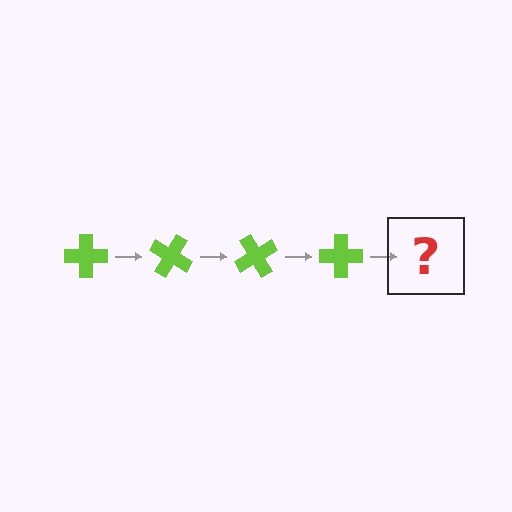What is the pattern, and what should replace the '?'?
The pattern is that the cross rotates 30 degrees each step. The '?' should be a lime cross rotated 120 degrees.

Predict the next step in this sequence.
The next step is a lime cross rotated 120 degrees.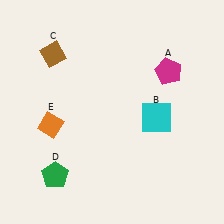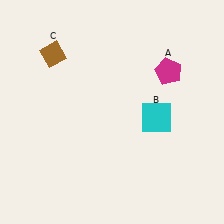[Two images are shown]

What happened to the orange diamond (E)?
The orange diamond (E) was removed in Image 2. It was in the bottom-left area of Image 1.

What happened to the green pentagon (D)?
The green pentagon (D) was removed in Image 2. It was in the bottom-left area of Image 1.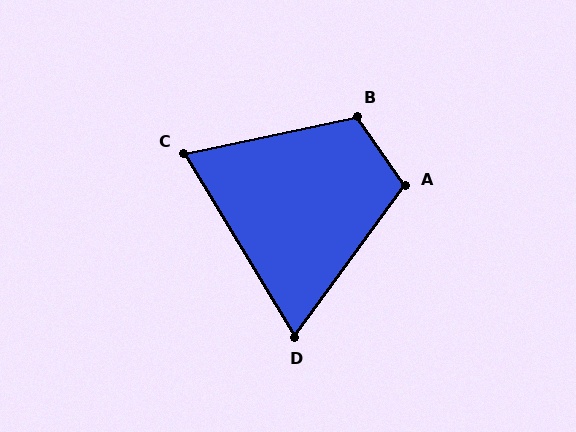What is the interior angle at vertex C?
Approximately 71 degrees (acute).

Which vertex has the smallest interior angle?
D, at approximately 67 degrees.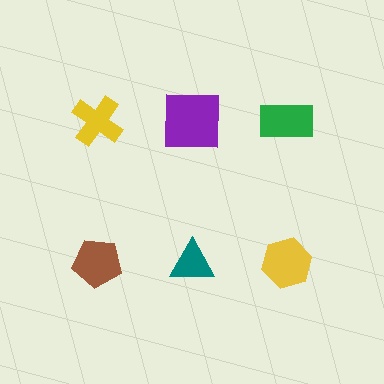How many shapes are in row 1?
3 shapes.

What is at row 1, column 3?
A green rectangle.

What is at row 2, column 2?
A teal triangle.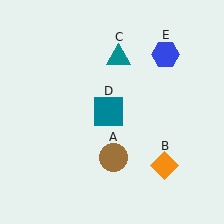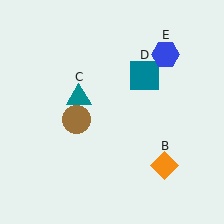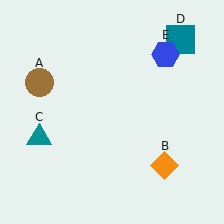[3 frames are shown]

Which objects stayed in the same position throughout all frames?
Orange diamond (object B) and blue hexagon (object E) remained stationary.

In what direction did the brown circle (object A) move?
The brown circle (object A) moved up and to the left.